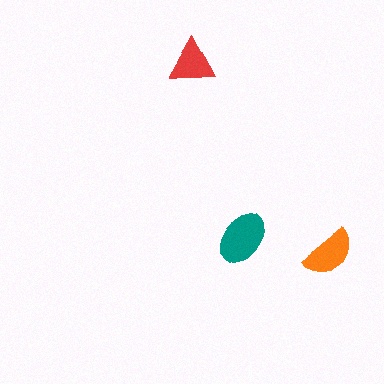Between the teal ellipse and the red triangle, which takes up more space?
The teal ellipse.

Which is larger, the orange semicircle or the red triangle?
The orange semicircle.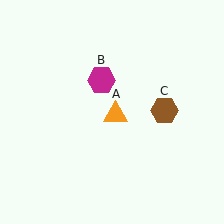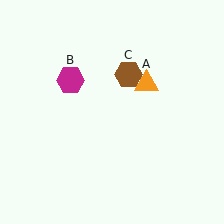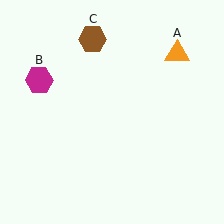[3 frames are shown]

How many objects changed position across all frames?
3 objects changed position: orange triangle (object A), magenta hexagon (object B), brown hexagon (object C).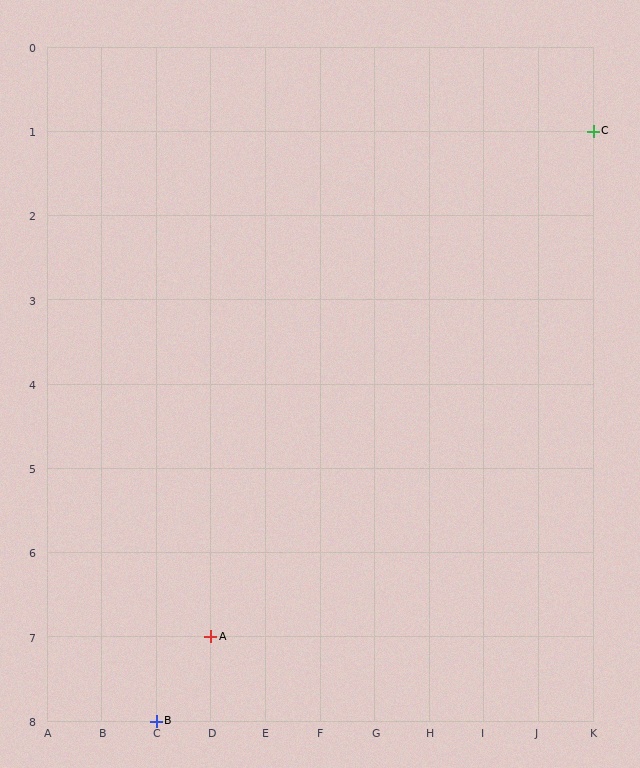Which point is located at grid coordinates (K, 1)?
Point C is at (K, 1).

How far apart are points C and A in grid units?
Points C and A are 7 columns and 6 rows apart (about 9.2 grid units diagonally).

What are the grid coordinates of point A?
Point A is at grid coordinates (D, 7).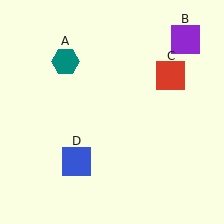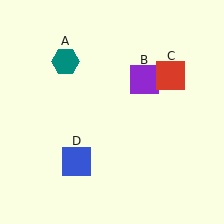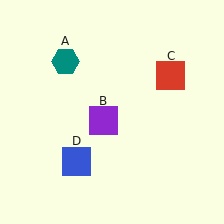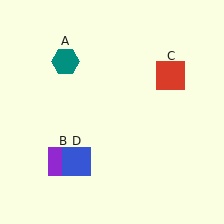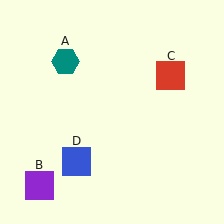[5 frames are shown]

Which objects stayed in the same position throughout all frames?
Teal hexagon (object A) and red square (object C) and blue square (object D) remained stationary.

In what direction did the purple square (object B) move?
The purple square (object B) moved down and to the left.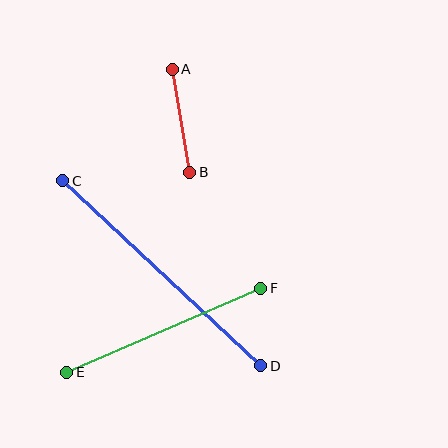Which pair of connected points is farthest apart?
Points C and D are farthest apart.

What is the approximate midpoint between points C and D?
The midpoint is at approximately (162, 273) pixels.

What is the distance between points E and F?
The distance is approximately 212 pixels.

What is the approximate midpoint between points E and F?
The midpoint is at approximately (164, 330) pixels.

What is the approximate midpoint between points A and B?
The midpoint is at approximately (181, 121) pixels.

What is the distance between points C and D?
The distance is approximately 271 pixels.